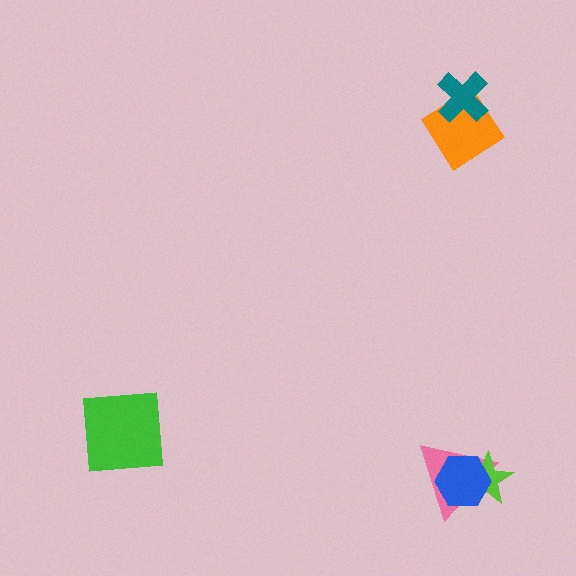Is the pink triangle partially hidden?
Yes, it is partially covered by another shape.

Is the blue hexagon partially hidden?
No, no other shape covers it.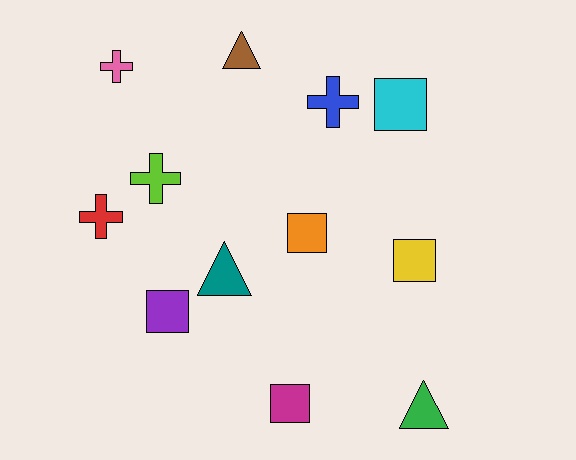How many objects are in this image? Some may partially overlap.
There are 12 objects.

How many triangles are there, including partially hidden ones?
There are 3 triangles.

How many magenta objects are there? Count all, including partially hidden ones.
There is 1 magenta object.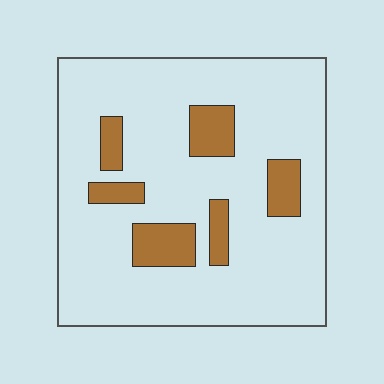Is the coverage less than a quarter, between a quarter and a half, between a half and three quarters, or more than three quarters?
Less than a quarter.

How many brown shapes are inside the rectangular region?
6.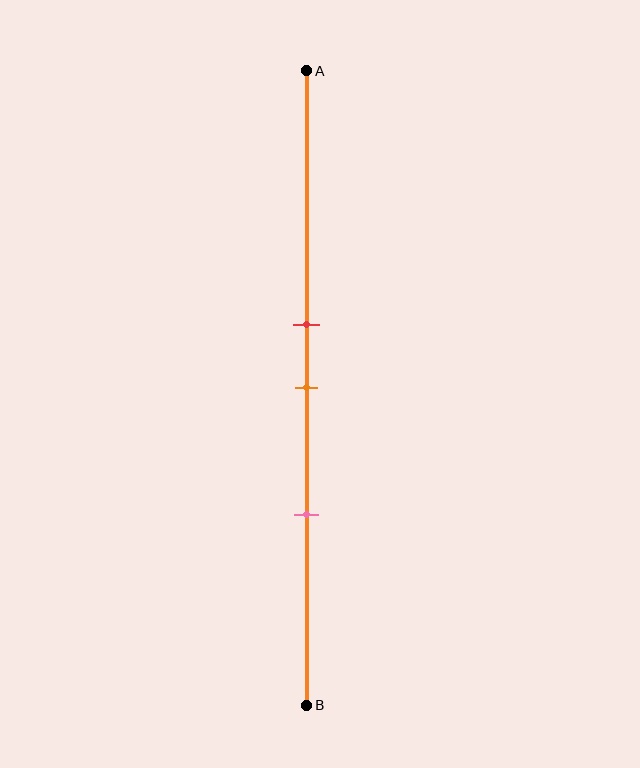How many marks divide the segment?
There are 3 marks dividing the segment.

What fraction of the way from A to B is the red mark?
The red mark is approximately 40% (0.4) of the way from A to B.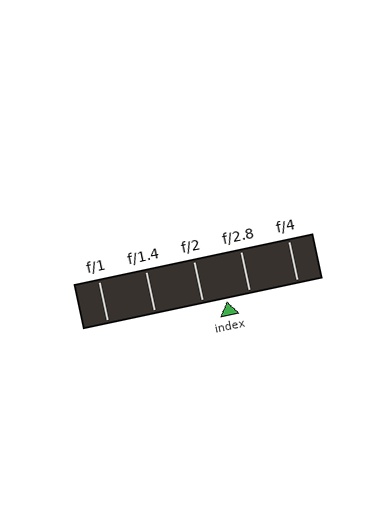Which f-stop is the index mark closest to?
The index mark is closest to f/2.8.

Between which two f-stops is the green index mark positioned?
The index mark is between f/2 and f/2.8.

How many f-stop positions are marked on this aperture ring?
There are 5 f-stop positions marked.